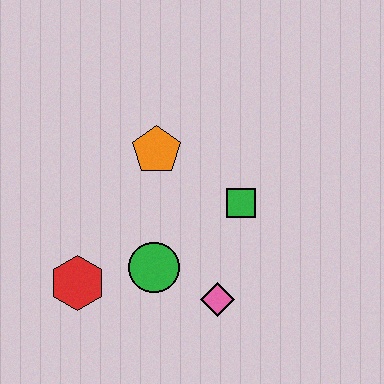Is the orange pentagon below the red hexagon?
No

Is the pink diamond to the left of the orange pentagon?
No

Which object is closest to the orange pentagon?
The green square is closest to the orange pentagon.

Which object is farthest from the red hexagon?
The green square is farthest from the red hexagon.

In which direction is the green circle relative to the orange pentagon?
The green circle is below the orange pentagon.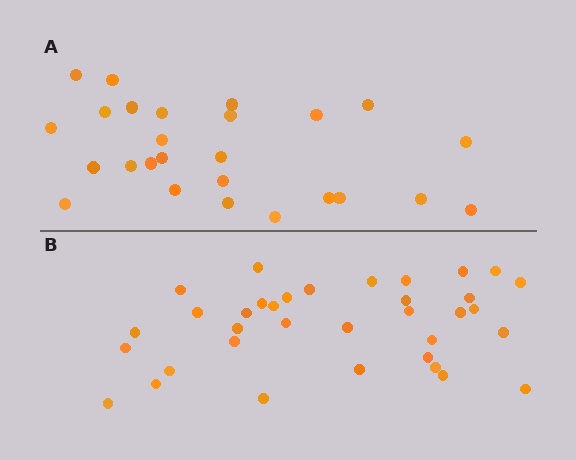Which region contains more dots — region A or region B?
Region B (the bottom region) has more dots.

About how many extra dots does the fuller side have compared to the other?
Region B has roughly 8 or so more dots than region A.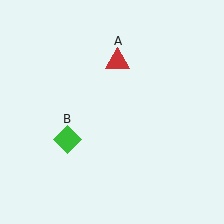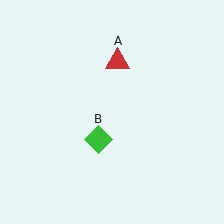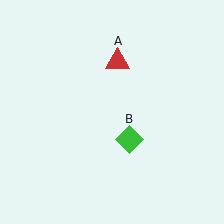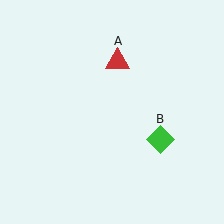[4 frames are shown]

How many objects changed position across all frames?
1 object changed position: green diamond (object B).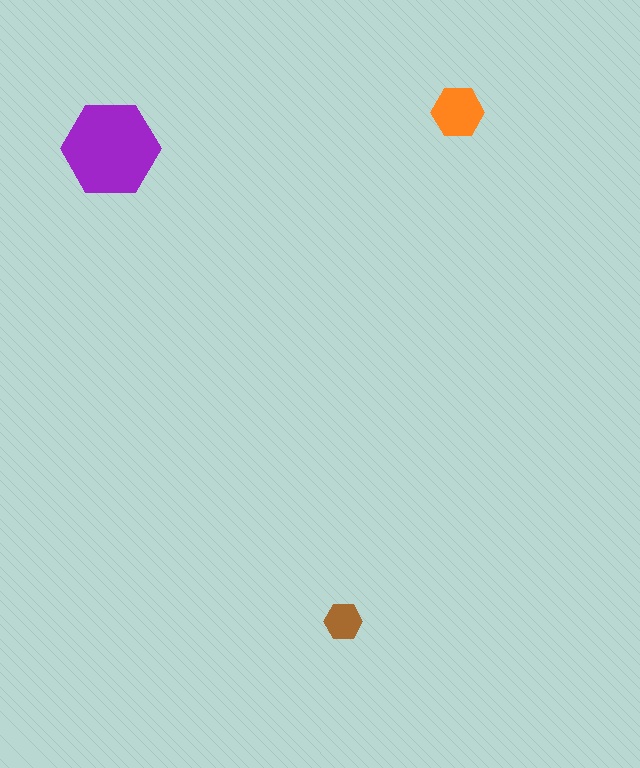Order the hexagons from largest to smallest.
the purple one, the orange one, the brown one.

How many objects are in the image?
There are 3 objects in the image.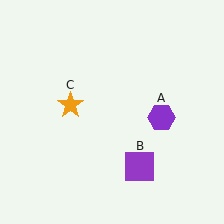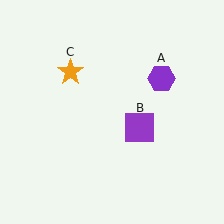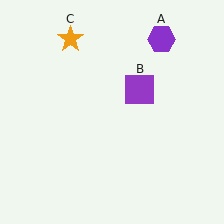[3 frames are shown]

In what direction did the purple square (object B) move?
The purple square (object B) moved up.